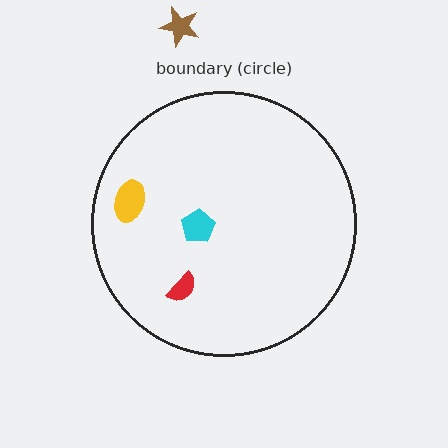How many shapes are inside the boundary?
3 inside, 1 outside.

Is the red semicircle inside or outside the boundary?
Inside.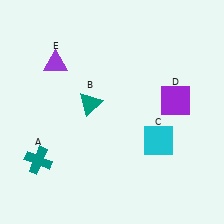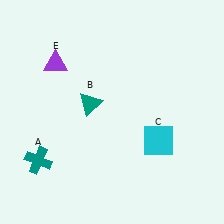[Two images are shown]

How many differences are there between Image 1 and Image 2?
There is 1 difference between the two images.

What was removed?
The purple square (D) was removed in Image 2.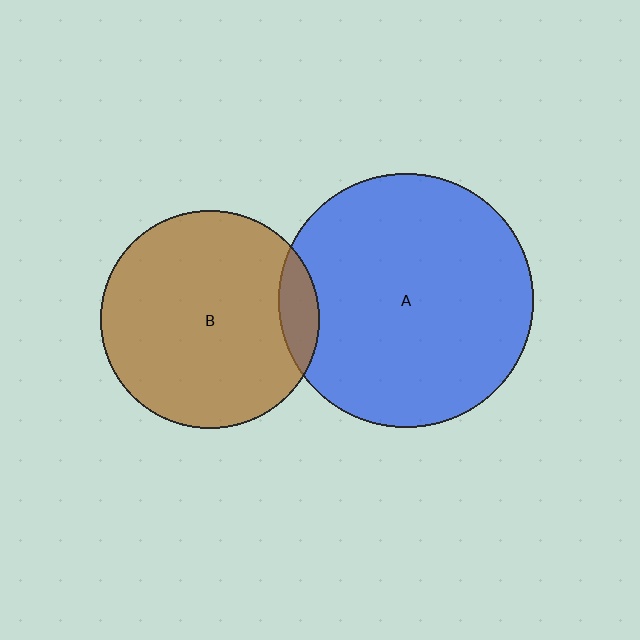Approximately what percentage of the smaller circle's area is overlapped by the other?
Approximately 10%.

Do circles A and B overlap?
Yes.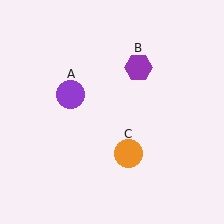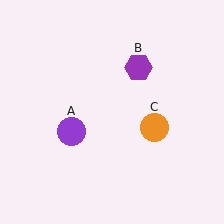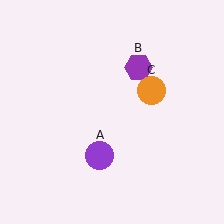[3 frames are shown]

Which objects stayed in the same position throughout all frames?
Purple hexagon (object B) remained stationary.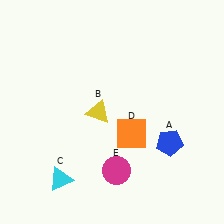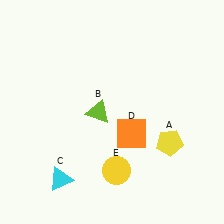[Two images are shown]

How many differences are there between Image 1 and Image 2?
There are 3 differences between the two images.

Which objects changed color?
A changed from blue to yellow. B changed from yellow to lime. E changed from magenta to yellow.